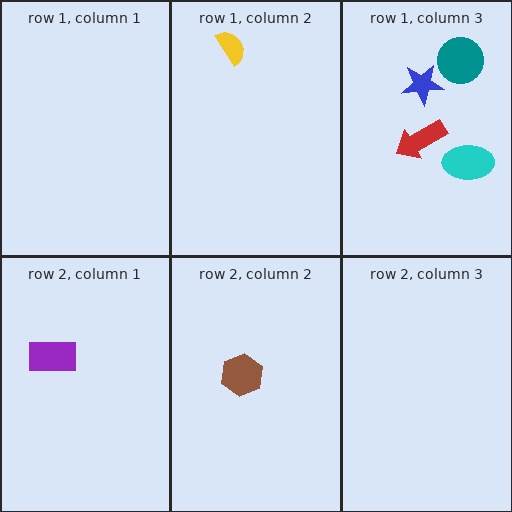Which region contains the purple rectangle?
The row 2, column 1 region.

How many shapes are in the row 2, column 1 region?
1.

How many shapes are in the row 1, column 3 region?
4.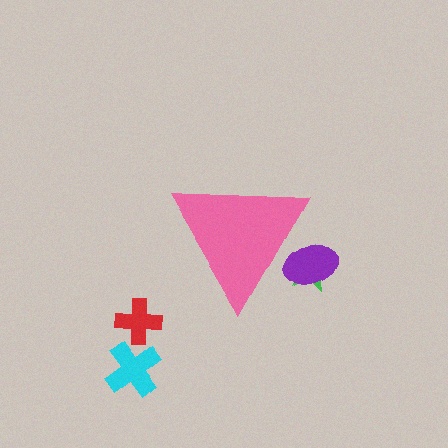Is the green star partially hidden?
Yes, the green star is partially hidden behind the pink triangle.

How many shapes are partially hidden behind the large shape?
2 shapes are partially hidden.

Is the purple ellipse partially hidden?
Yes, the purple ellipse is partially hidden behind the pink triangle.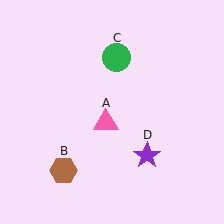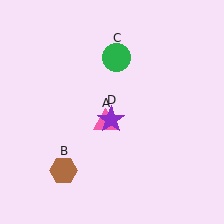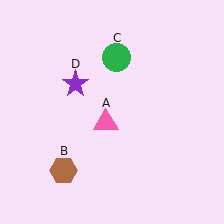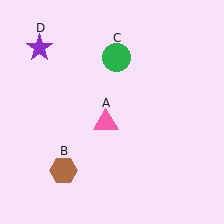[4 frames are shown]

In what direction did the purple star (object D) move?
The purple star (object D) moved up and to the left.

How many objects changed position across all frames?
1 object changed position: purple star (object D).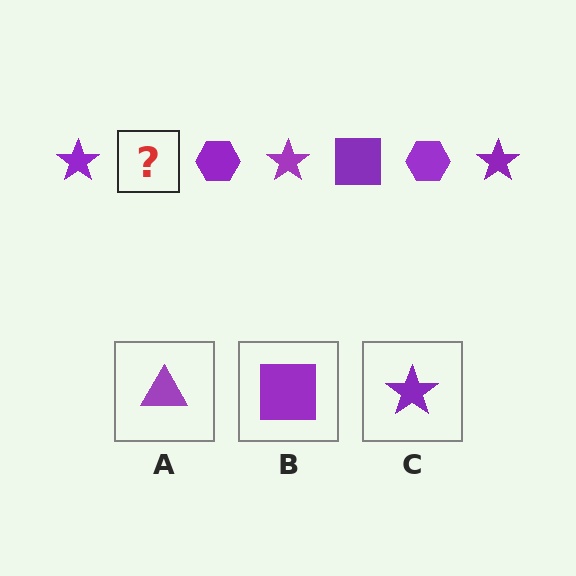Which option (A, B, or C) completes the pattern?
B.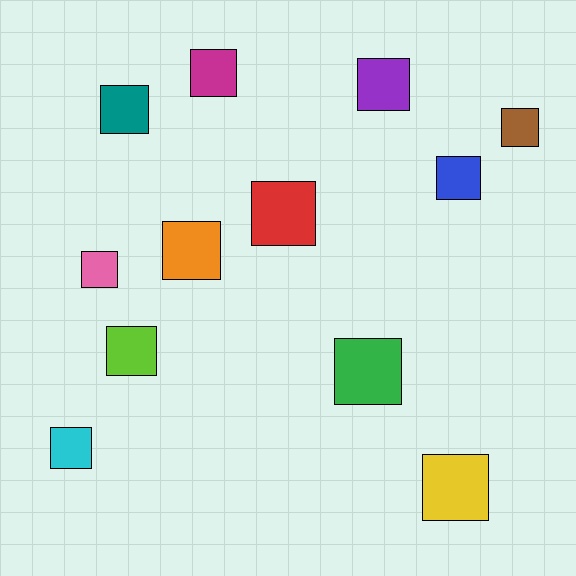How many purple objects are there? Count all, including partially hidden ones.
There is 1 purple object.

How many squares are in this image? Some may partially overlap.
There are 12 squares.